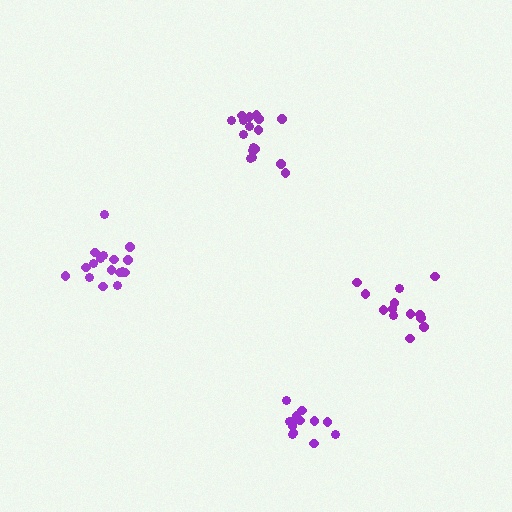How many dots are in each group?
Group 1: 17 dots, Group 2: 13 dots, Group 3: 17 dots, Group 4: 13 dots (60 total).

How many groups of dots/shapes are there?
There are 4 groups.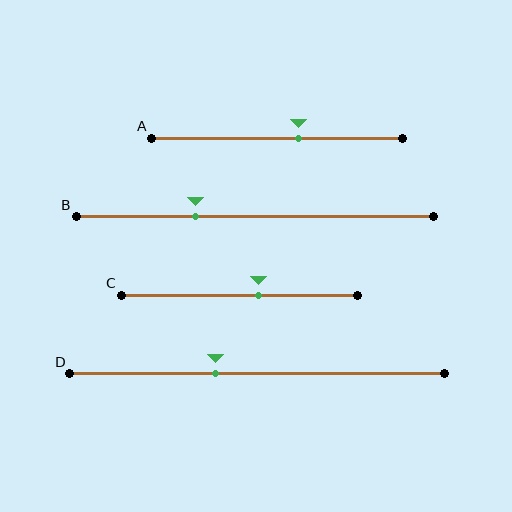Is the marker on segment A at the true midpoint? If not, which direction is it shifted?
No, the marker on segment A is shifted to the right by about 8% of the segment length.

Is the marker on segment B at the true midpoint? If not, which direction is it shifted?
No, the marker on segment B is shifted to the left by about 17% of the segment length.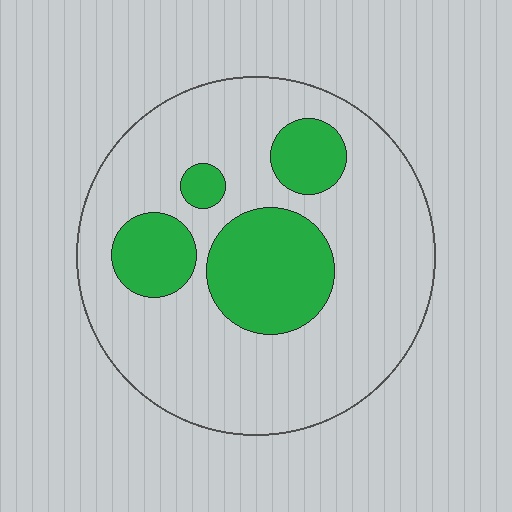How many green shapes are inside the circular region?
4.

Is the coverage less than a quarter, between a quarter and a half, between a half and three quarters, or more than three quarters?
Less than a quarter.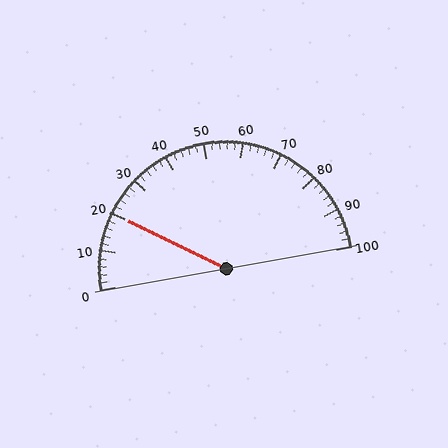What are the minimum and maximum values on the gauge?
The gauge ranges from 0 to 100.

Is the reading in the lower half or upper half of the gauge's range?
The reading is in the lower half of the range (0 to 100).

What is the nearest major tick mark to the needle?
The nearest major tick mark is 20.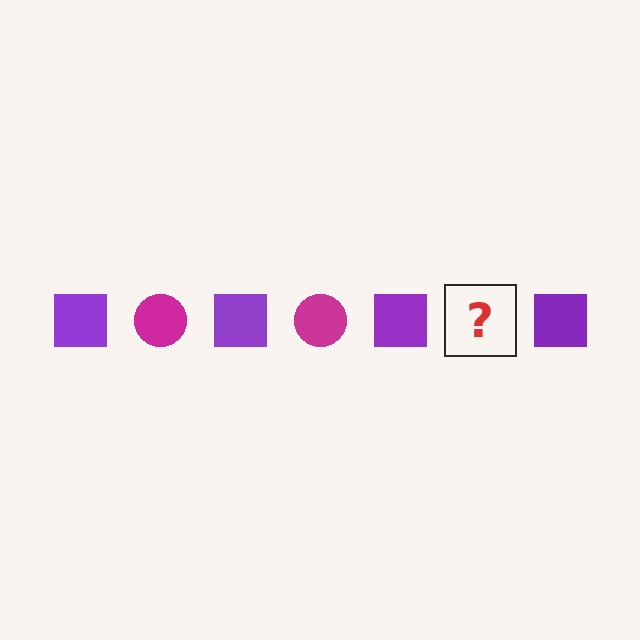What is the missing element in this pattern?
The missing element is a magenta circle.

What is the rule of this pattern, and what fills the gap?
The rule is that the pattern alternates between purple square and magenta circle. The gap should be filled with a magenta circle.